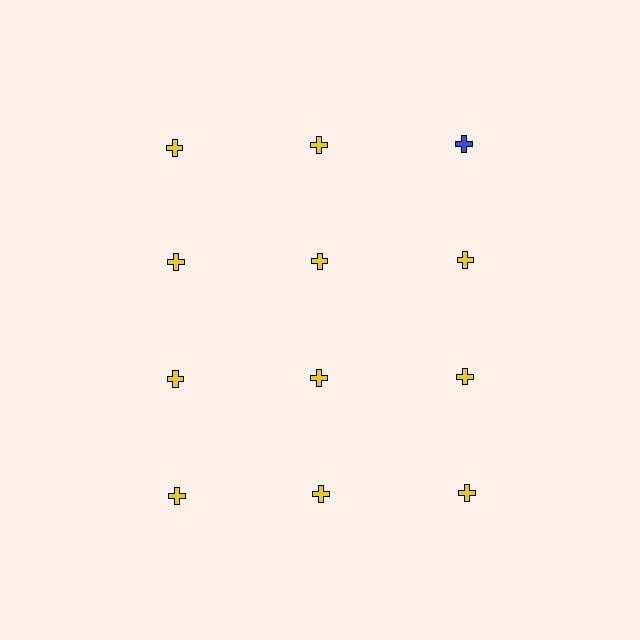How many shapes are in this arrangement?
There are 12 shapes arranged in a grid pattern.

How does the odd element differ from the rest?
It has a different color: blue instead of yellow.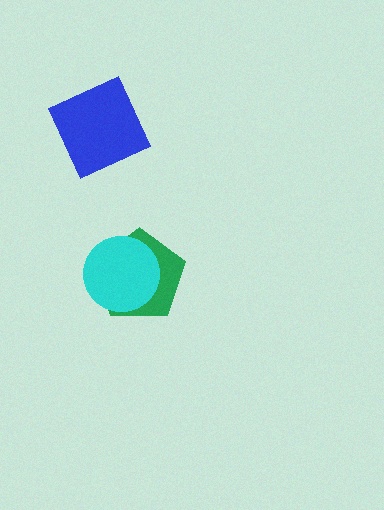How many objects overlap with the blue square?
0 objects overlap with the blue square.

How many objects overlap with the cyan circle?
1 object overlaps with the cyan circle.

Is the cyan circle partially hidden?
No, no other shape covers it.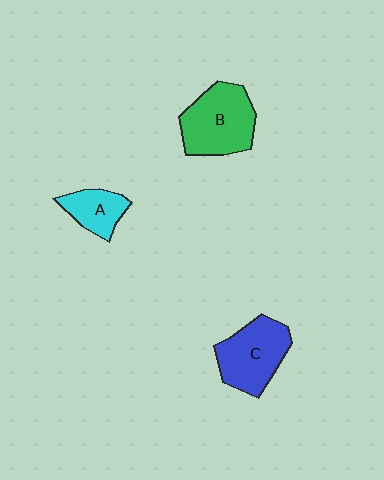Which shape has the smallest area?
Shape A (cyan).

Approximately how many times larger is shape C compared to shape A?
Approximately 1.8 times.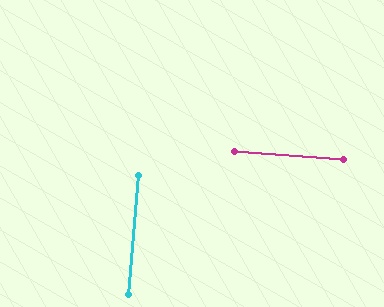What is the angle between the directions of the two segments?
Approximately 89 degrees.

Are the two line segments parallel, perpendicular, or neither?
Perpendicular — they meet at approximately 89°.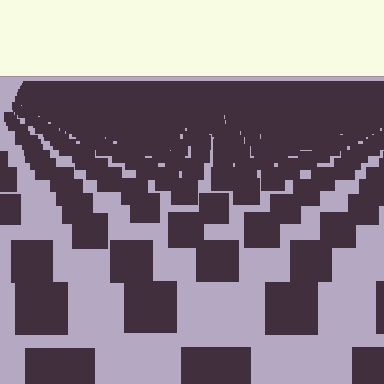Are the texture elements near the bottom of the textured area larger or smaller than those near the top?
Larger. Near the bottom, elements are closer to the viewer and appear at a bigger on-screen size.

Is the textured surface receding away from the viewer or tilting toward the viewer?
The surface is receding away from the viewer. Texture elements get smaller and denser toward the top.